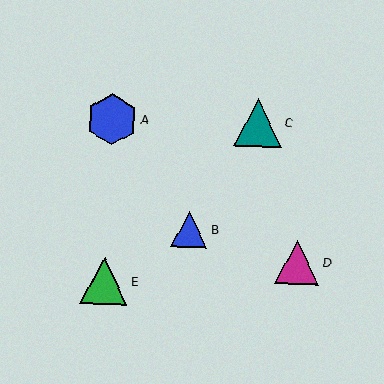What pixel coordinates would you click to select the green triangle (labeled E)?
Click at (104, 281) to select the green triangle E.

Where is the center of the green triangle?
The center of the green triangle is at (104, 281).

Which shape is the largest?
The blue hexagon (labeled A) is the largest.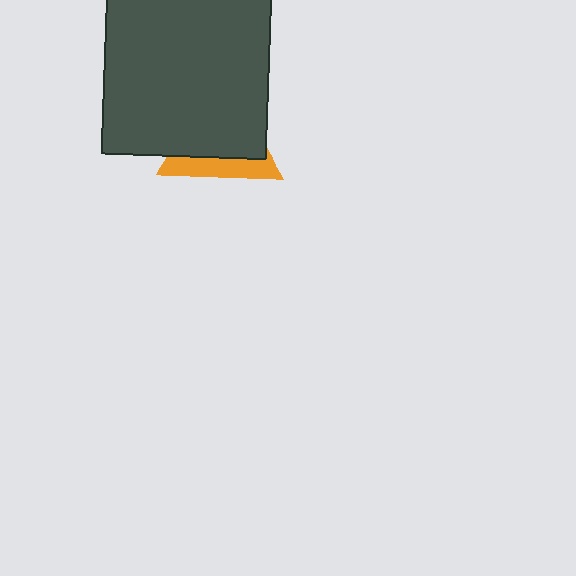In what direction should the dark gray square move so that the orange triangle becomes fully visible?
The dark gray square should move up. That is the shortest direction to clear the overlap and leave the orange triangle fully visible.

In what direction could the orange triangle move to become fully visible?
The orange triangle could move down. That would shift it out from behind the dark gray square entirely.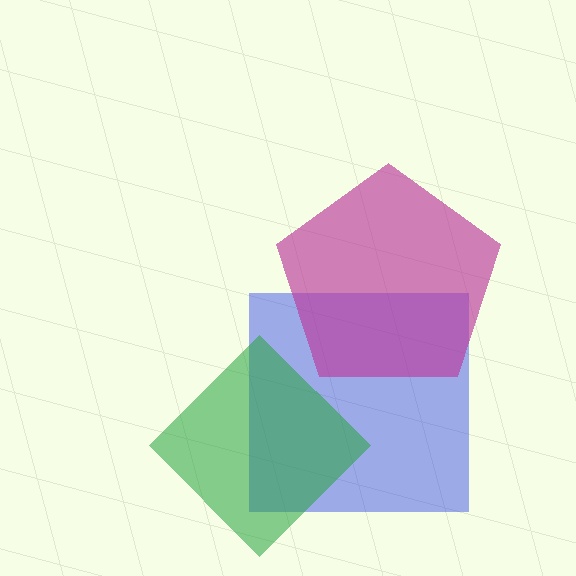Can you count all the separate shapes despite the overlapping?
Yes, there are 3 separate shapes.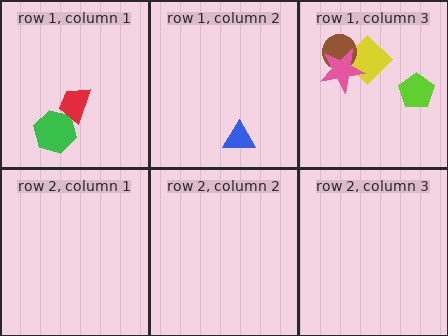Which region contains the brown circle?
The row 1, column 3 region.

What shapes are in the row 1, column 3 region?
The lime pentagon, the yellow diamond, the brown circle, the pink star.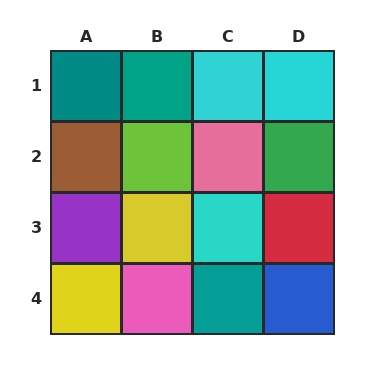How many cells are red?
1 cell is red.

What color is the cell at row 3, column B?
Yellow.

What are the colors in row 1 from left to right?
Teal, teal, cyan, cyan.